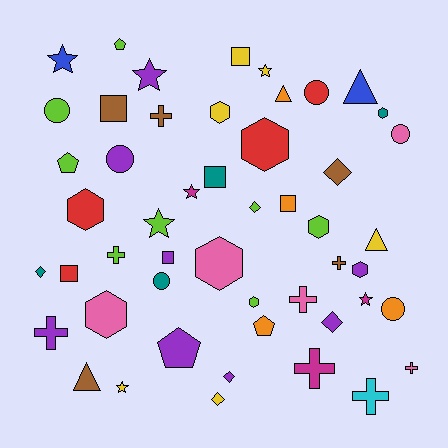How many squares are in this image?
There are 6 squares.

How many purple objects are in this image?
There are 8 purple objects.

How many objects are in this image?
There are 50 objects.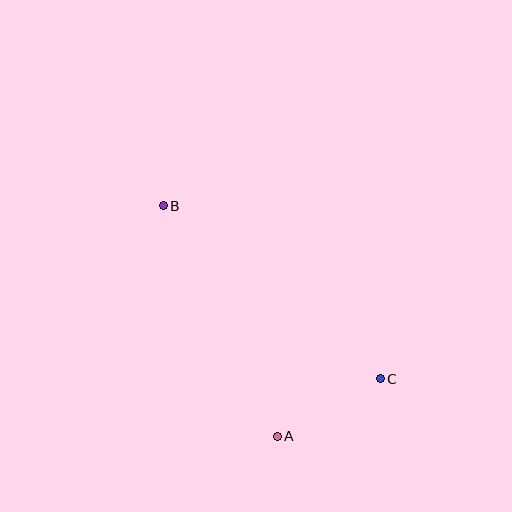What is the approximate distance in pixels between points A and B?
The distance between A and B is approximately 257 pixels.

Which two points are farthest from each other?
Points B and C are farthest from each other.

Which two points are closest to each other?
Points A and C are closest to each other.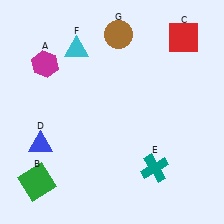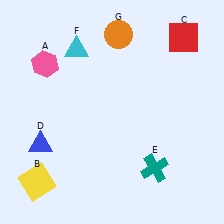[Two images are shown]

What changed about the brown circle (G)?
In Image 1, G is brown. In Image 2, it changed to orange.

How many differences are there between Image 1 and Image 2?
There are 3 differences between the two images.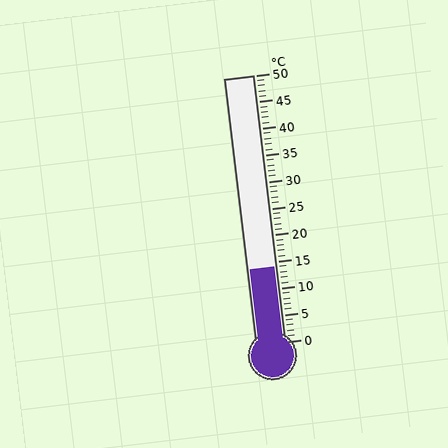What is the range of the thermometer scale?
The thermometer scale ranges from 0°C to 50°C.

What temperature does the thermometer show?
The thermometer shows approximately 14°C.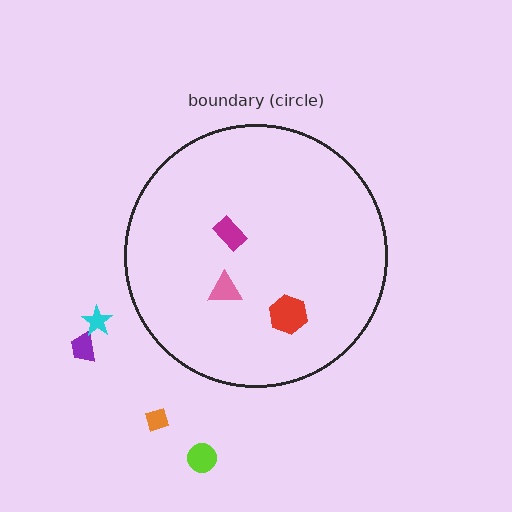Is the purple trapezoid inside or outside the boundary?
Outside.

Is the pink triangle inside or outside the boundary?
Inside.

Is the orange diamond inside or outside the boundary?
Outside.